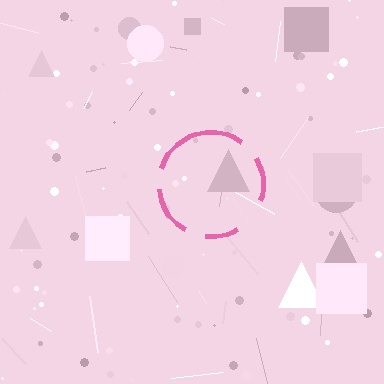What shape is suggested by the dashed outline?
The dashed outline suggests a circle.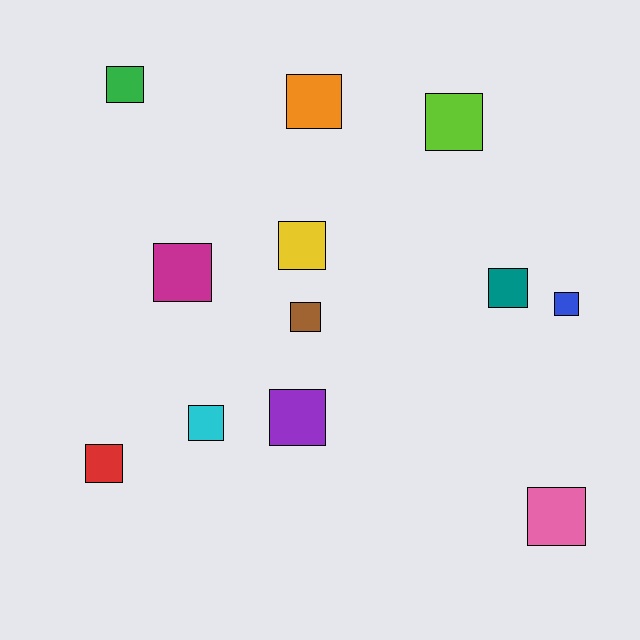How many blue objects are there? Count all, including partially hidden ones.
There is 1 blue object.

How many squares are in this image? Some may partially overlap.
There are 12 squares.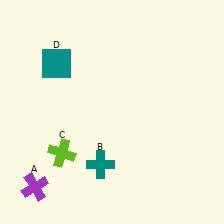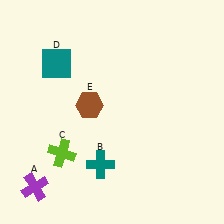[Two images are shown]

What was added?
A brown hexagon (E) was added in Image 2.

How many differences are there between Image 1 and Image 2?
There is 1 difference between the two images.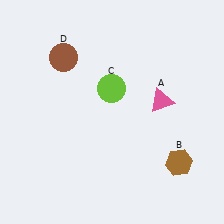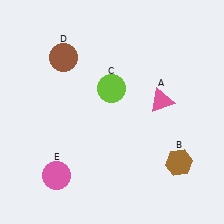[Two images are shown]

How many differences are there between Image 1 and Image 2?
There is 1 difference between the two images.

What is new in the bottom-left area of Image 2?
A pink circle (E) was added in the bottom-left area of Image 2.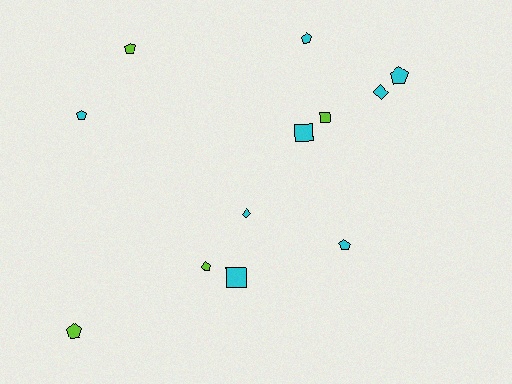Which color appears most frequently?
Cyan, with 8 objects.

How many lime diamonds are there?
There are no lime diamonds.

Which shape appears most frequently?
Pentagon, with 7 objects.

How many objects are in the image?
There are 12 objects.